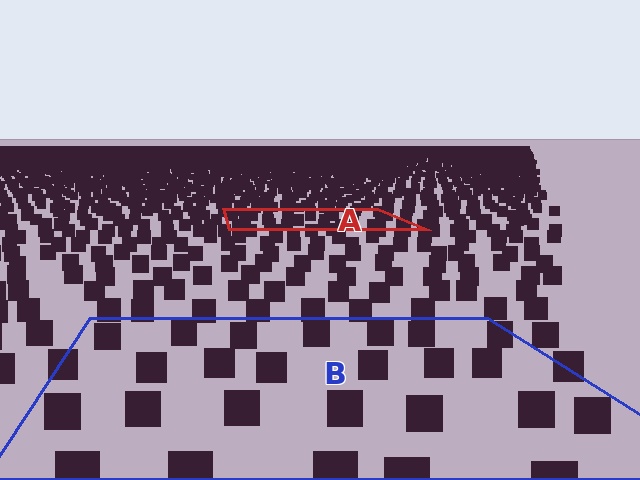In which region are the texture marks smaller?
The texture marks are smaller in region A, because it is farther away.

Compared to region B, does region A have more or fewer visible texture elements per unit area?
Region A has more texture elements per unit area — they are packed more densely because it is farther away.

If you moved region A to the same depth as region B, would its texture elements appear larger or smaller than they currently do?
They would appear larger. At a closer depth, the same texture elements are projected at a bigger on-screen size.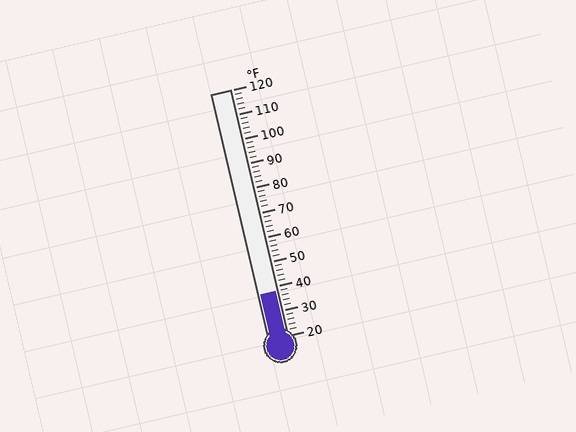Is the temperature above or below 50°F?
The temperature is below 50°F.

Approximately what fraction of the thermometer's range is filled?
The thermometer is filled to approximately 20% of its range.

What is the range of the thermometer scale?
The thermometer scale ranges from 20°F to 120°F.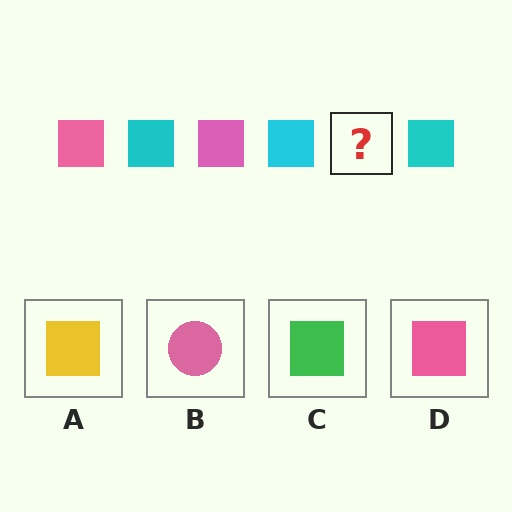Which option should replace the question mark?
Option D.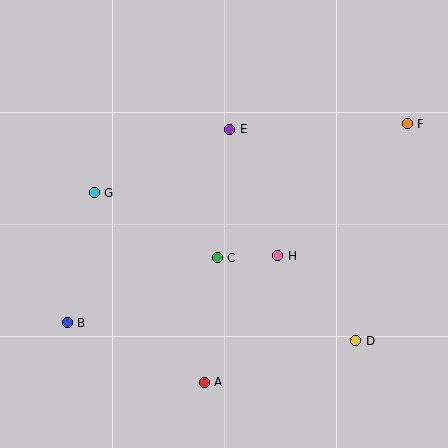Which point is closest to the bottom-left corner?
Point B is closest to the bottom-left corner.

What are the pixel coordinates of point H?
Point H is at (278, 256).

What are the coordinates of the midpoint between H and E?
The midpoint between H and E is at (254, 193).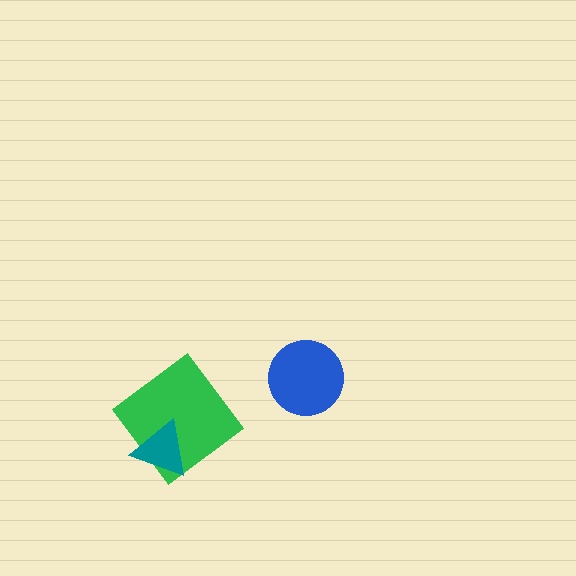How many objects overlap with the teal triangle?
1 object overlaps with the teal triangle.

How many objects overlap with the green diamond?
1 object overlaps with the green diamond.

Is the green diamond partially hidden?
Yes, it is partially covered by another shape.